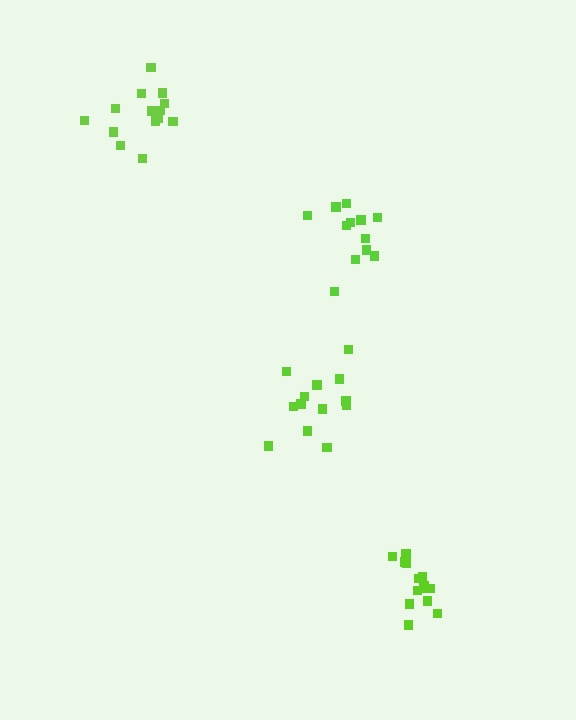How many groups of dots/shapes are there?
There are 4 groups.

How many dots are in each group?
Group 1: 12 dots, Group 2: 13 dots, Group 3: 14 dots, Group 4: 15 dots (54 total).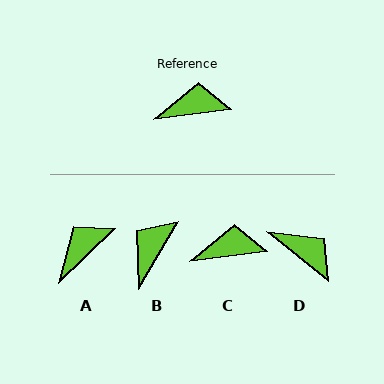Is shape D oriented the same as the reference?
No, it is off by about 46 degrees.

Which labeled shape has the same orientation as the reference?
C.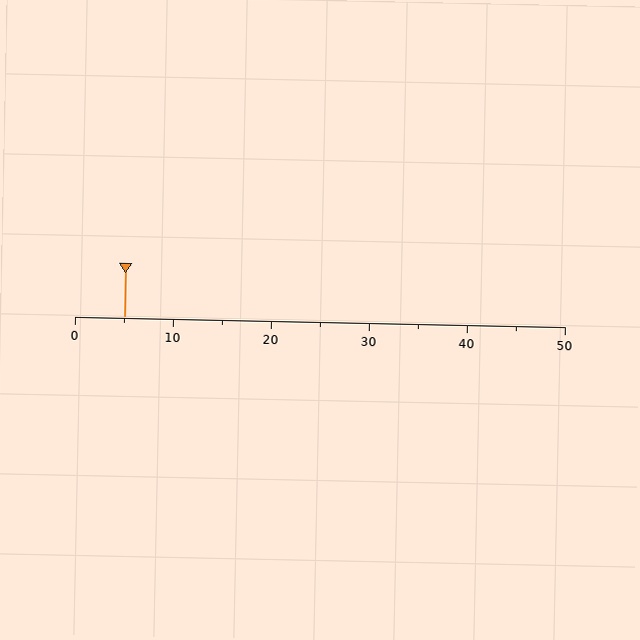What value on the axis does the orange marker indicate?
The marker indicates approximately 5.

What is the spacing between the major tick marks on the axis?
The major ticks are spaced 10 apart.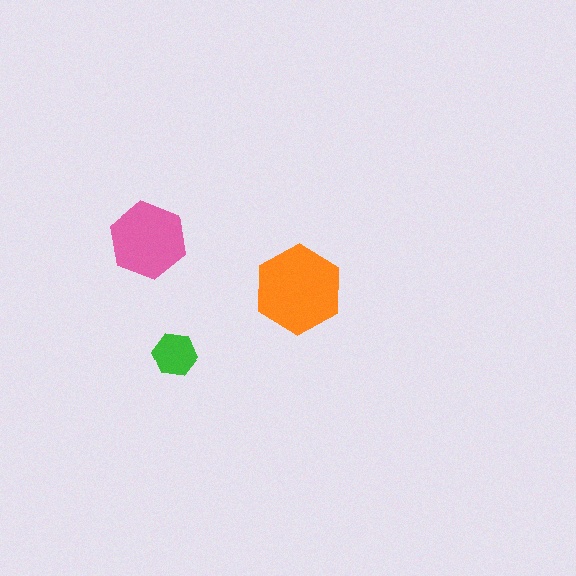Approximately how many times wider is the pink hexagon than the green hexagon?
About 2 times wider.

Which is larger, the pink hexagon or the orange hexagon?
The orange one.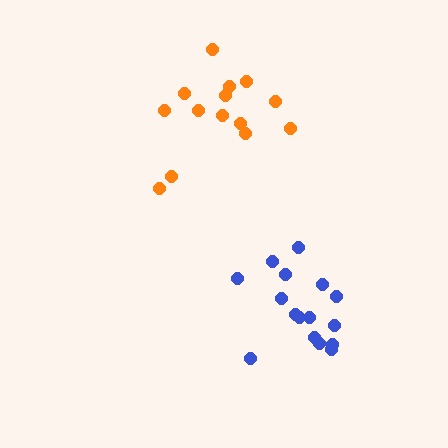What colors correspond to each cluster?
The clusters are colored: orange, blue.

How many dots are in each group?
Group 1: 14 dots, Group 2: 16 dots (30 total).